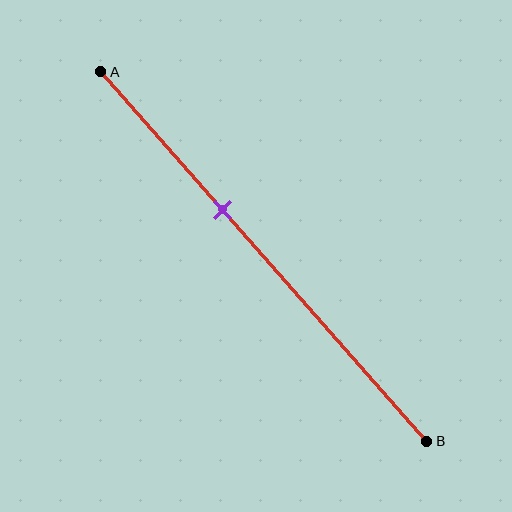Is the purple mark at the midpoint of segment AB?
No, the mark is at about 35% from A, not at the 50% midpoint.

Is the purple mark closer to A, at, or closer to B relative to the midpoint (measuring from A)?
The purple mark is closer to point A than the midpoint of segment AB.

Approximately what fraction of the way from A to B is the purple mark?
The purple mark is approximately 35% of the way from A to B.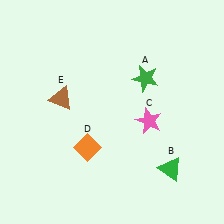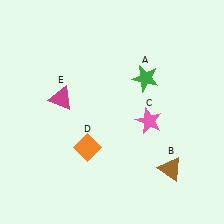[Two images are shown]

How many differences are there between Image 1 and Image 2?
There are 2 differences between the two images.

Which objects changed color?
B changed from green to brown. E changed from brown to magenta.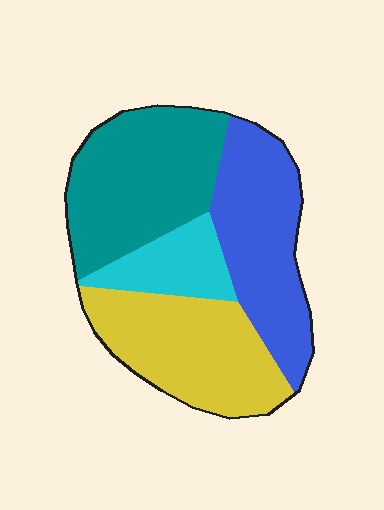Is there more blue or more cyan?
Blue.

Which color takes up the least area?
Cyan, at roughly 10%.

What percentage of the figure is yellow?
Yellow covers roughly 30% of the figure.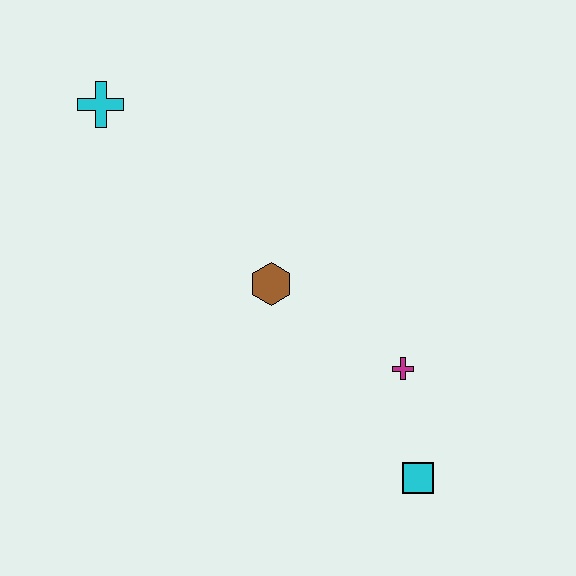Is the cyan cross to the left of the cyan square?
Yes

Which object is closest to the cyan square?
The magenta cross is closest to the cyan square.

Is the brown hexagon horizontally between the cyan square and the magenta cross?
No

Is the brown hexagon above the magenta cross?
Yes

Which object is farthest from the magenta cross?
The cyan cross is farthest from the magenta cross.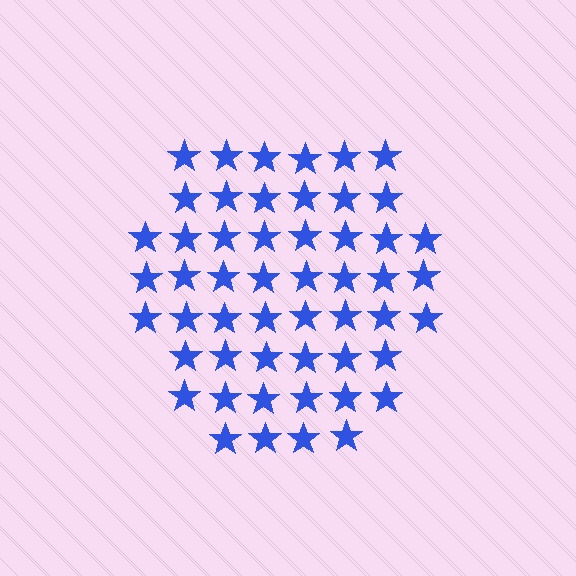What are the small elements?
The small elements are stars.